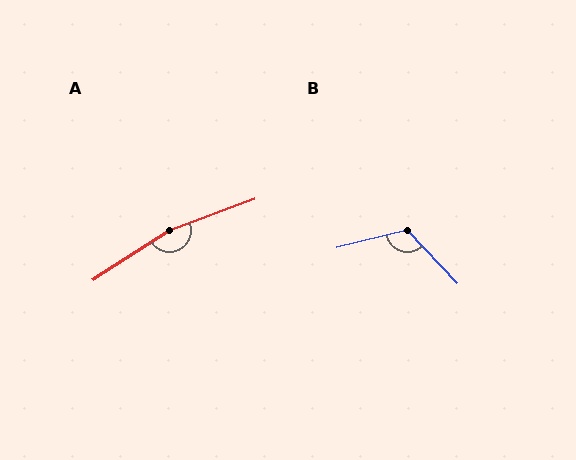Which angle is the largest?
A, at approximately 167 degrees.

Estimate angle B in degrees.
Approximately 119 degrees.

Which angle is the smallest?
B, at approximately 119 degrees.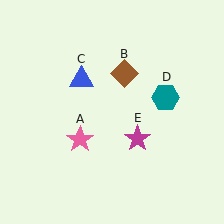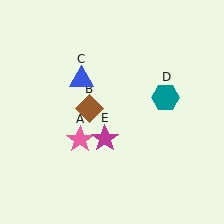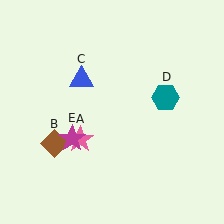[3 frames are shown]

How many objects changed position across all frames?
2 objects changed position: brown diamond (object B), magenta star (object E).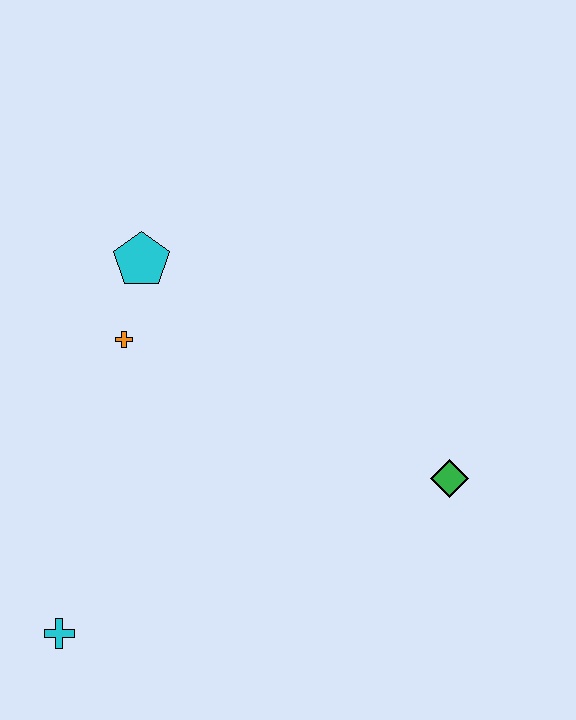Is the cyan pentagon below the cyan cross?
No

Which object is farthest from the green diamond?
The cyan cross is farthest from the green diamond.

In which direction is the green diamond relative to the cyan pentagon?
The green diamond is to the right of the cyan pentagon.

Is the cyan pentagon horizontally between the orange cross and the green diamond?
Yes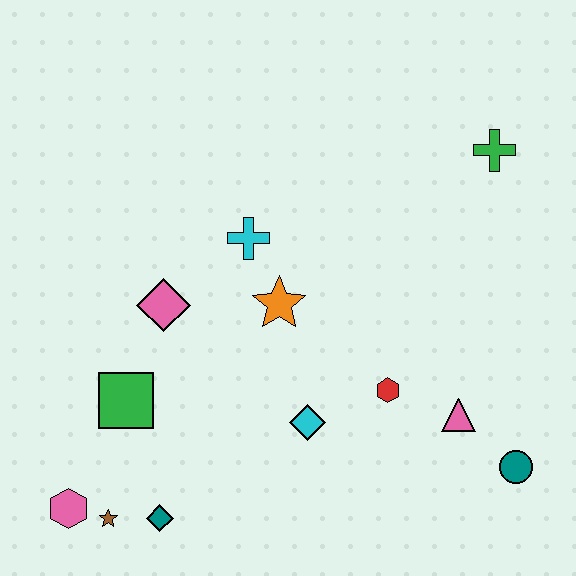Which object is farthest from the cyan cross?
The teal circle is farthest from the cyan cross.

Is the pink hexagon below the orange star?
Yes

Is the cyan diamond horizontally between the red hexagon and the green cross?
No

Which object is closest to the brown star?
The pink hexagon is closest to the brown star.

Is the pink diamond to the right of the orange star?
No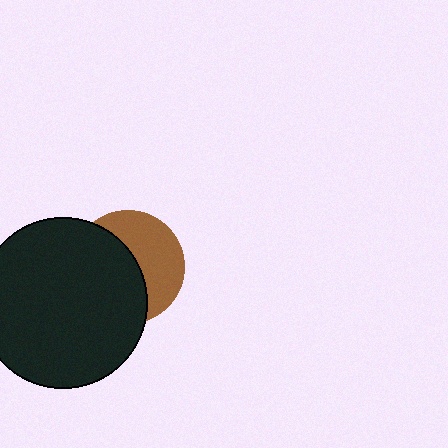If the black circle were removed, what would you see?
You would see the complete brown circle.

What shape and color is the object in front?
The object in front is a black circle.